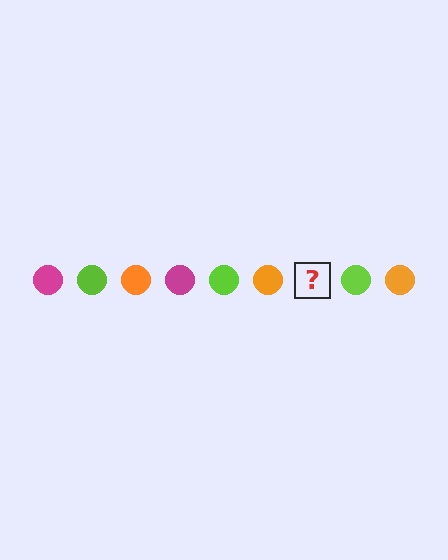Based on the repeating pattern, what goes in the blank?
The blank should be a magenta circle.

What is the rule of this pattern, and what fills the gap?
The rule is that the pattern cycles through magenta, lime, orange circles. The gap should be filled with a magenta circle.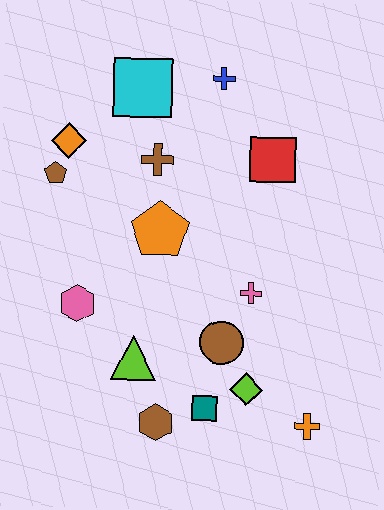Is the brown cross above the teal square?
Yes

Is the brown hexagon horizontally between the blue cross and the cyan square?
Yes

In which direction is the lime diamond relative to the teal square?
The lime diamond is to the right of the teal square.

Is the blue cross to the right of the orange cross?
No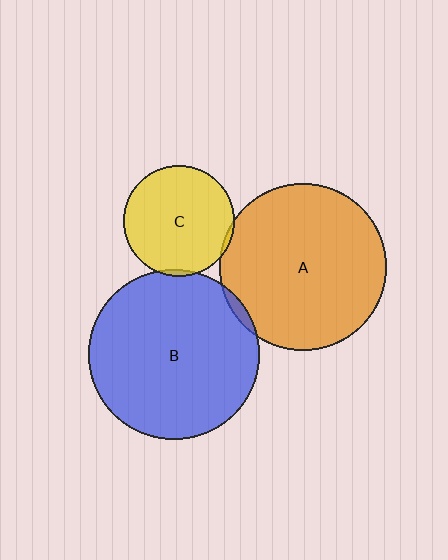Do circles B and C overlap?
Yes.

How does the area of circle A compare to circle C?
Approximately 2.3 times.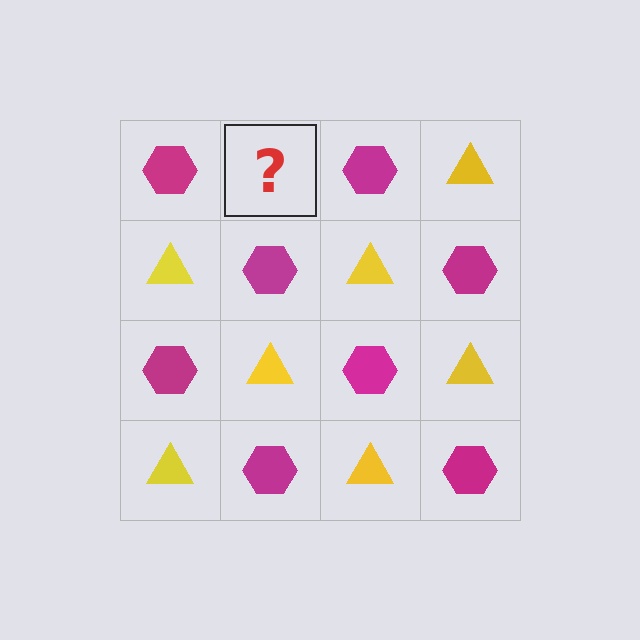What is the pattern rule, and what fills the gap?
The rule is that it alternates magenta hexagon and yellow triangle in a checkerboard pattern. The gap should be filled with a yellow triangle.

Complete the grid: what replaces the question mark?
The question mark should be replaced with a yellow triangle.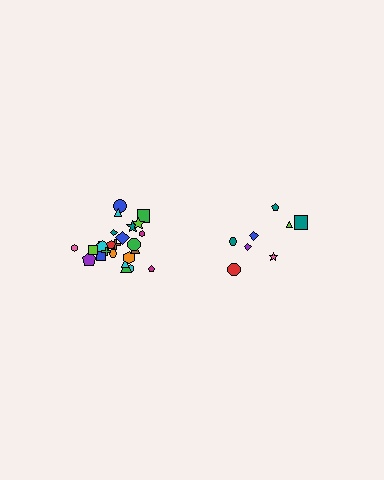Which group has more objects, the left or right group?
The left group.